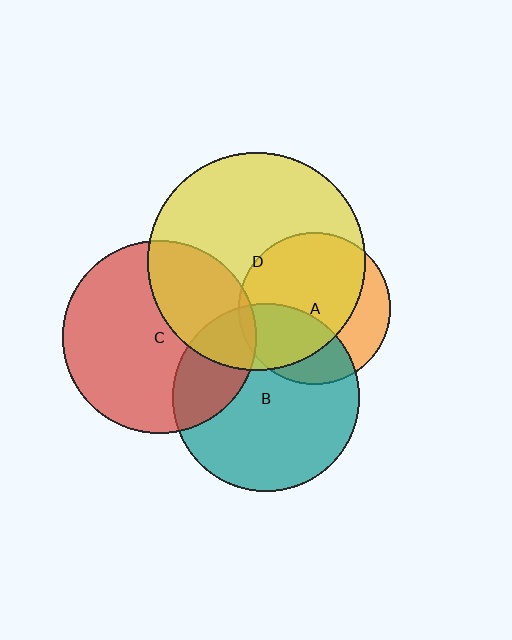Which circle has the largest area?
Circle D (yellow).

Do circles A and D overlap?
Yes.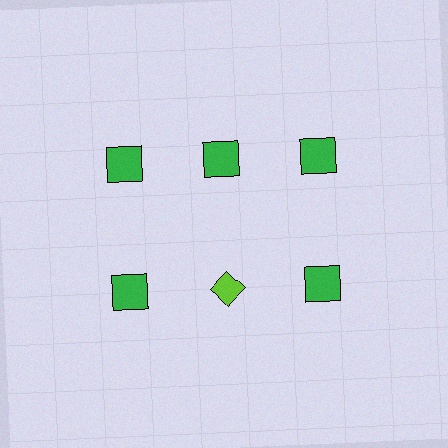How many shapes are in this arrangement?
There are 6 shapes arranged in a grid pattern.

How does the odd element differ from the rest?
It differs in both color (lime instead of green) and shape (diamond instead of square).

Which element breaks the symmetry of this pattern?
The lime diamond in the second row, second from left column breaks the symmetry. All other shapes are green squares.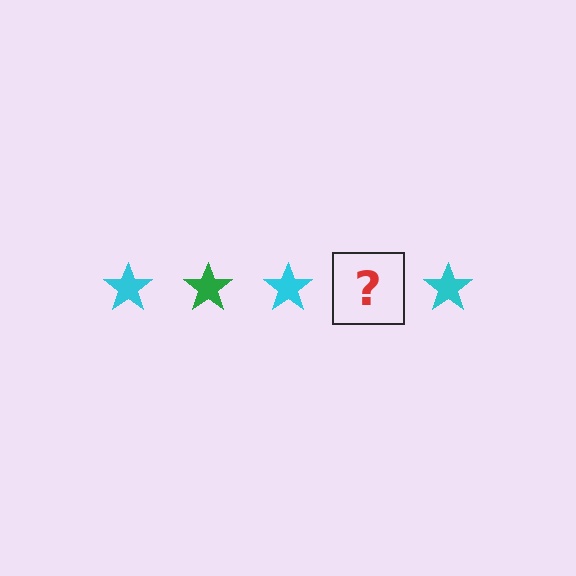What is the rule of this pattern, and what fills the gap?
The rule is that the pattern cycles through cyan, green stars. The gap should be filled with a green star.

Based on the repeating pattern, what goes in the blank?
The blank should be a green star.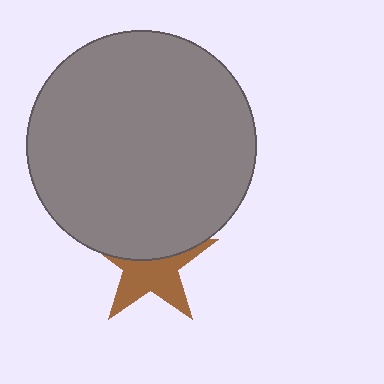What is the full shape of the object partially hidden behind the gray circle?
The partially hidden object is a brown star.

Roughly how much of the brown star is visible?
About half of it is visible (roughly 54%).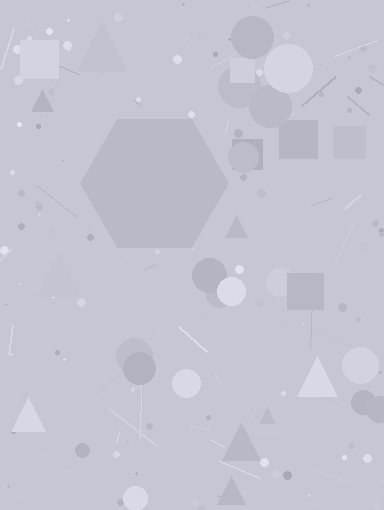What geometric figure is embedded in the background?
A hexagon is embedded in the background.